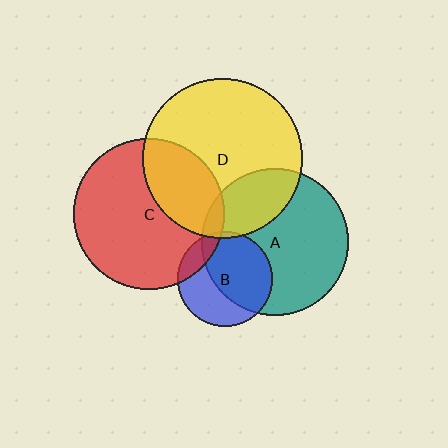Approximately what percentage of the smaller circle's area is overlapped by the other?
Approximately 30%.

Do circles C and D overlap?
Yes.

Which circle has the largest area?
Circle D (yellow).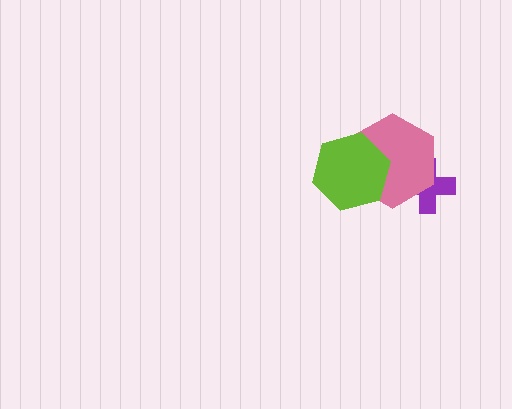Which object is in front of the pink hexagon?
The lime hexagon is in front of the pink hexagon.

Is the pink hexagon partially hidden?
Yes, it is partially covered by another shape.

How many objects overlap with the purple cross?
1 object overlaps with the purple cross.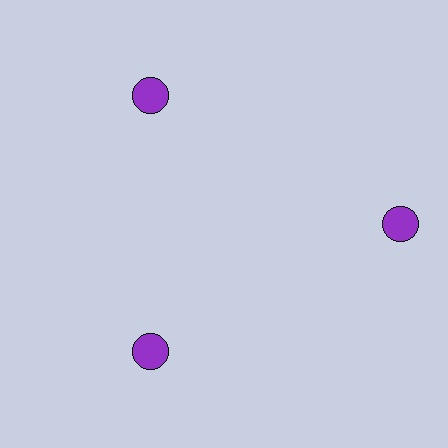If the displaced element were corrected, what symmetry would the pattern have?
It would have 3-fold rotational symmetry — the pattern would map onto itself every 120 degrees.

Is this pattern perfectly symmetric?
No. The 3 purple circles are arranged in a ring, but one element near the 3 o'clock position is pushed outward from the center, breaking the 3-fold rotational symmetry.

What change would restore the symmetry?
The symmetry would be restored by moving it inward, back onto the ring so that all 3 circles sit at equal angles and equal distance from the center.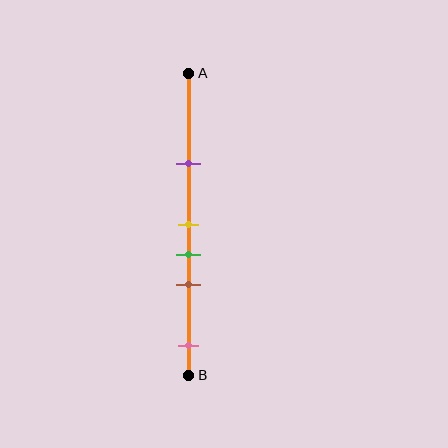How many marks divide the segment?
There are 5 marks dividing the segment.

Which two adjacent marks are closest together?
The yellow and green marks are the closest adjacent pair.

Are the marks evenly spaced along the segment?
No, the marks are not evenly spaced.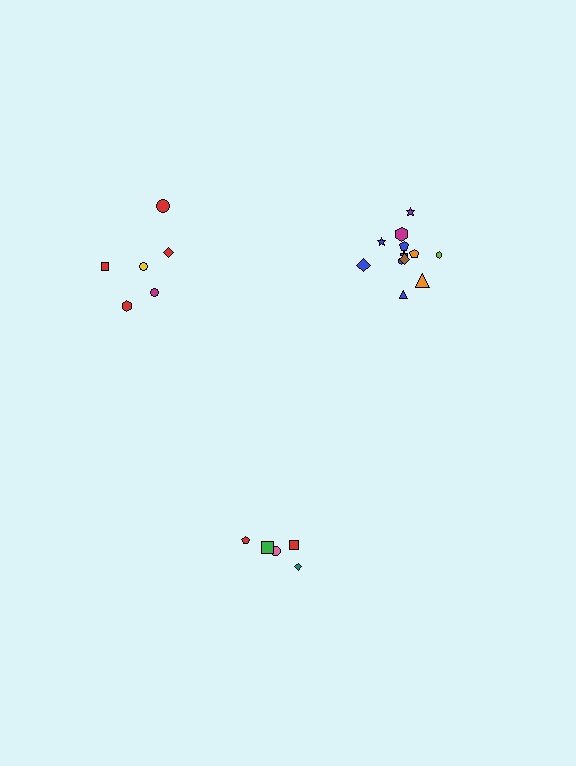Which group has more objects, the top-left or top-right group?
The top-right group.